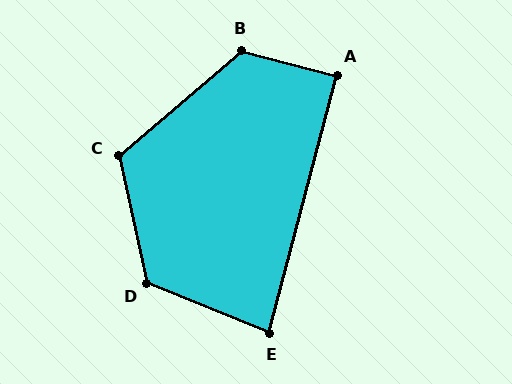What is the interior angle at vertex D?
Approximately 125 degrees (obtuse).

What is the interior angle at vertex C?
Approximately 118 degrees (obtuse).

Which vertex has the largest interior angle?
B, at approximately 125 degrees.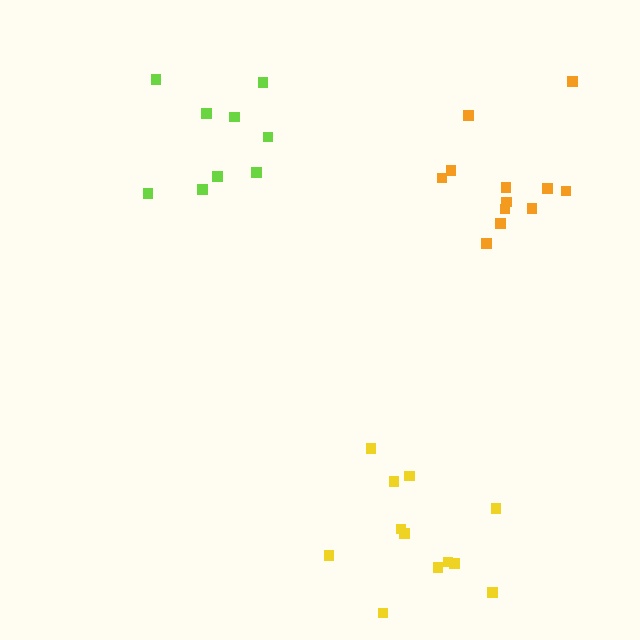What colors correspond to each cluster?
The clusters are colored: orange, yellow, lime.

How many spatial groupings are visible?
There are 3 spatial groupings.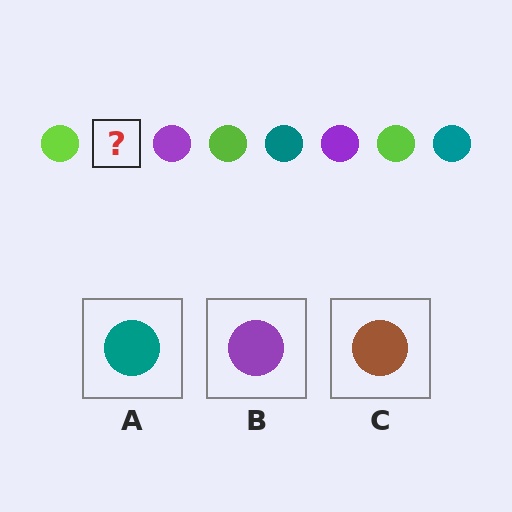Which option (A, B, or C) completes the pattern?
A.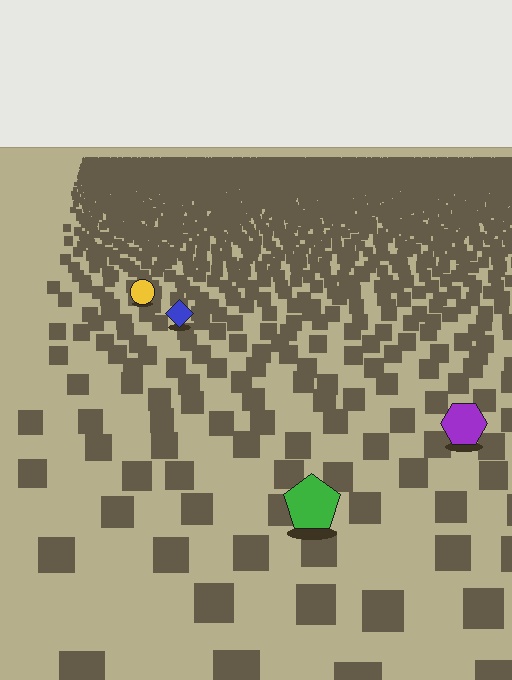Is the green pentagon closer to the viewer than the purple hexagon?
Yes. The green pentagon is closer — you can tell from the texture gradient: the ground texture is coarser near it.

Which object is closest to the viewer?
The green pentagon is closest. The texture marks near it are larger and more spread out.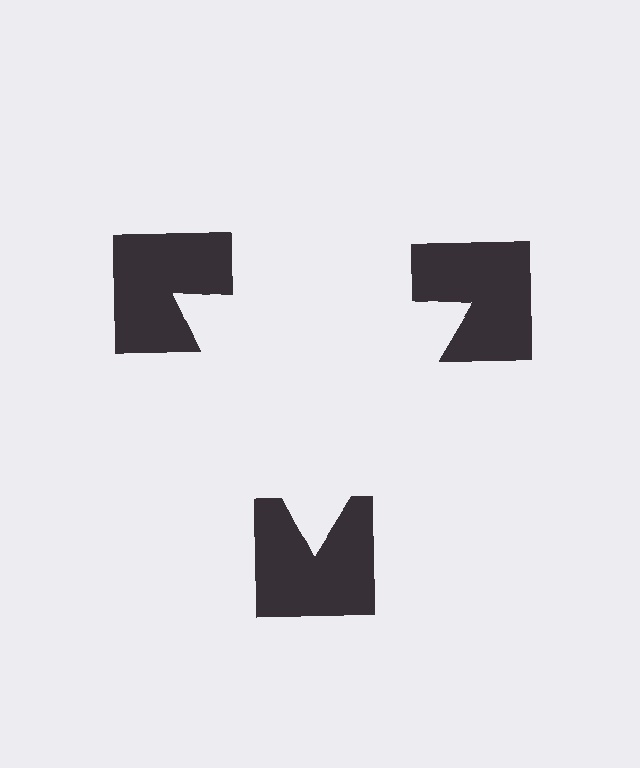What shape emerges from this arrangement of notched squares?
An illusory triangle — its edges are inferred from the aligned wedge cuts in the notched squares, not physically drawn.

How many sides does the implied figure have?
3 sides.